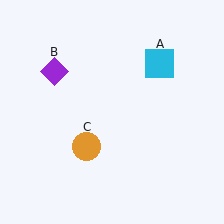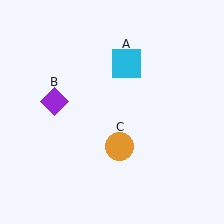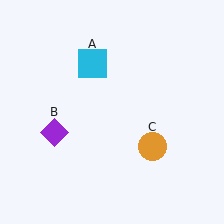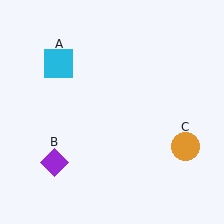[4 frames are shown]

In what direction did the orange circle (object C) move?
The orange circle (object C) moved right.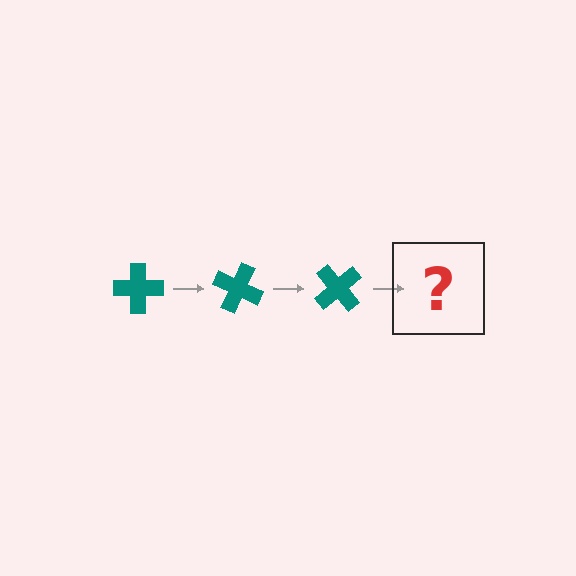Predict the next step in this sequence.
The next step is a teal cross rotated 75 degrees.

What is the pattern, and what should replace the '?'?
The pattern is that the cross rotates 25 degrees each step. The '?' should be a teal cross rotated 75 degrees.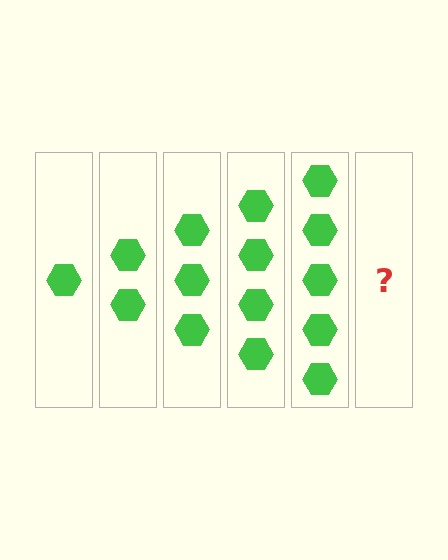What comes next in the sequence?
The next element should be 6 hexagons.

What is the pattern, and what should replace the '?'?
The pattern is that each step adds one more hexagon. The '?' should be 6 hexagons.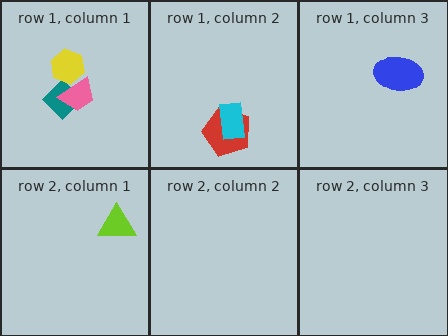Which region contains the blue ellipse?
The row 1, column 3 region.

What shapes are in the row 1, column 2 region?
The red pentagon, the cyan rectangle.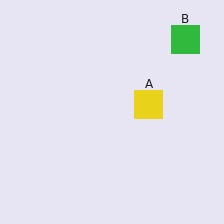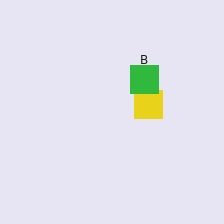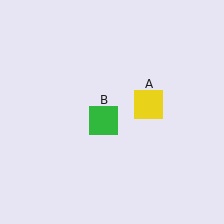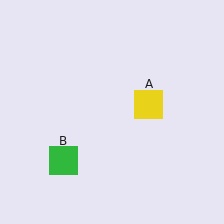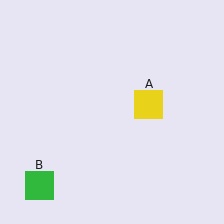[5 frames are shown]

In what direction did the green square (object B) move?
The green square (object B) moved down and to the left.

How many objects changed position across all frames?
1 object changed position: green square (object B).